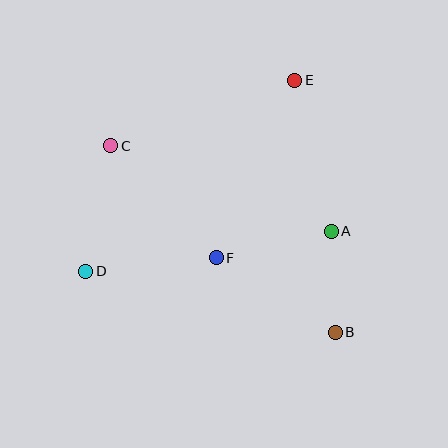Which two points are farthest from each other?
Points B and C are farthest from each other.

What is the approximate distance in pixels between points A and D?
The distance between A and D is approximately 249 pixels.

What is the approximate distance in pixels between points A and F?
The distance between A and F is approximately 118 pixels.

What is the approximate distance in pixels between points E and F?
The distance between E and F is approximately 194 pixels.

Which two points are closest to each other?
Points A and B are closest to each other.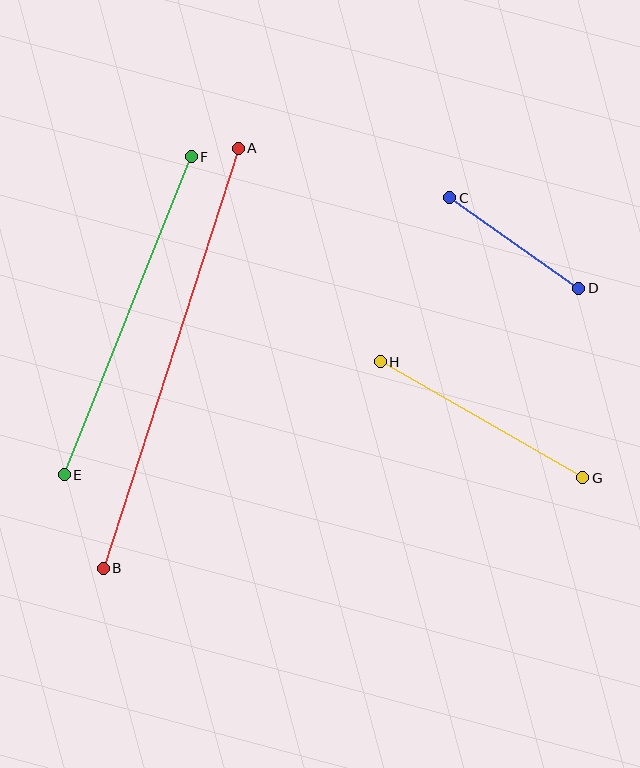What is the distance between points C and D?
The distance is approximately 158 pixels.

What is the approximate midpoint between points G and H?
The midpoint is at approximately (482, 420) pixels.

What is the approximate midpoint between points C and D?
The midpoint is at approximately (514, 243) pixels.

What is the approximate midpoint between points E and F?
The midpoint is at approximately (128, 316) pixels.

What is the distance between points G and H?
The distance is approximately 233 pixels.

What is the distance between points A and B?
The distance is approximately 441 pixels.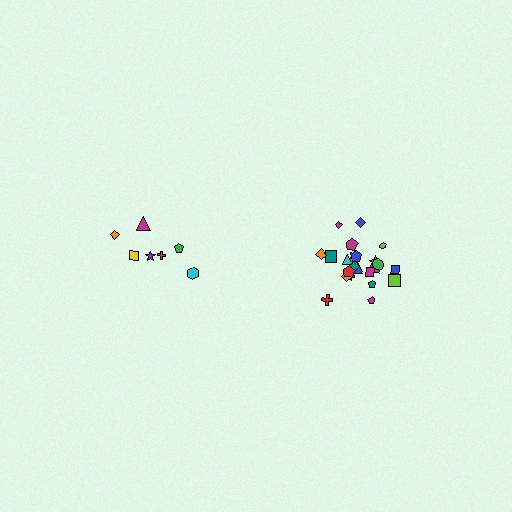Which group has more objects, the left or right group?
The right group.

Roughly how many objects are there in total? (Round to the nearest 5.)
Roughly 30 objects in total.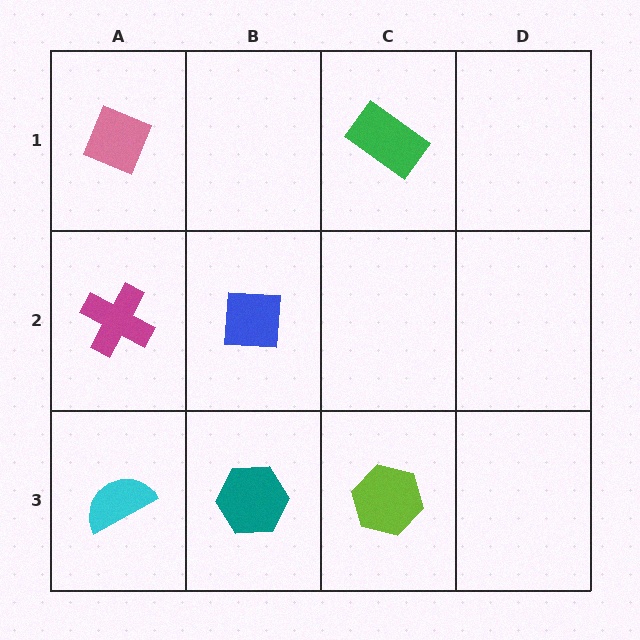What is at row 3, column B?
A teal hexagon.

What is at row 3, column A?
A cyan semicircle.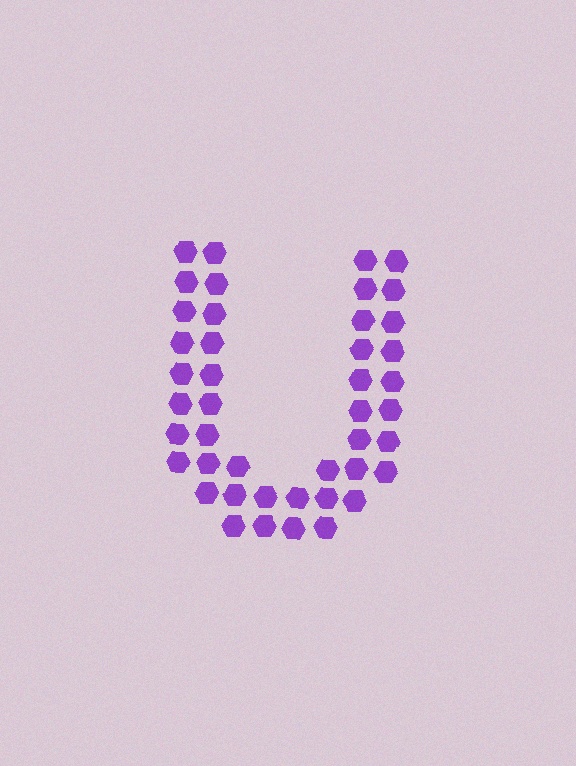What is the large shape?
The large shape is the letter U.